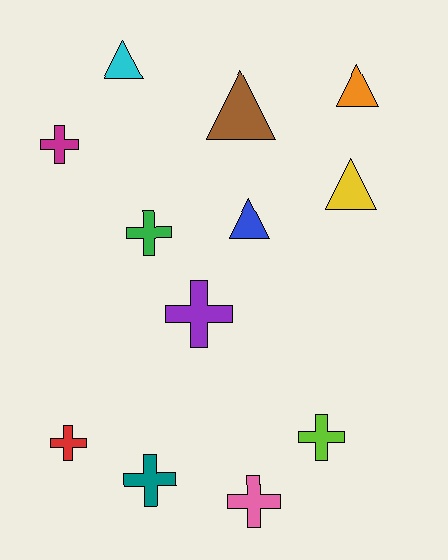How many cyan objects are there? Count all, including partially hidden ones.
There is 1 cyan object.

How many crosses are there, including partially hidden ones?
There are 7 crosses.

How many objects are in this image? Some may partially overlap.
There are 12 objects.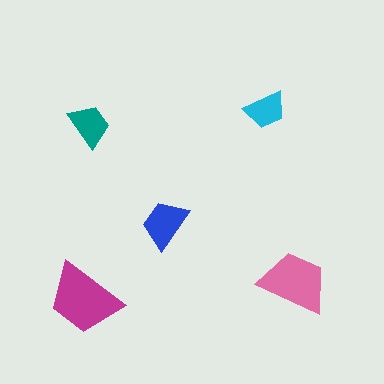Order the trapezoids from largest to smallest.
the magenta one, the pink one, the blue one, the teal one, the cyan one.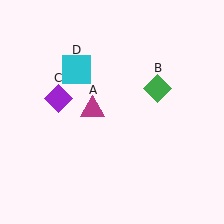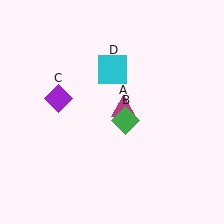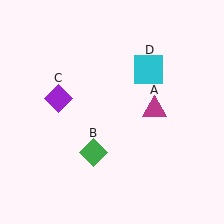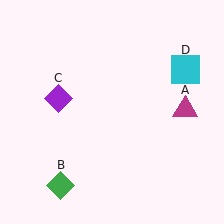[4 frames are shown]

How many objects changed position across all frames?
3 objects changed position: magenta triangle (object A), green diamond (object B), cyan square (object D).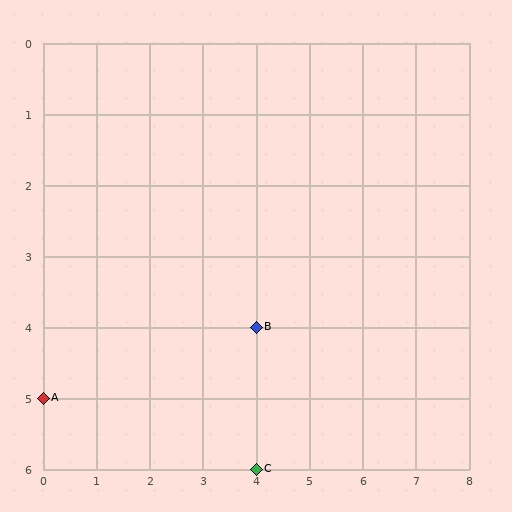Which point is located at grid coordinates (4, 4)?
Point B is at (4, 4).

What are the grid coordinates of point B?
Point B is at grid coordinates (4, 4).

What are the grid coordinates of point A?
Point A is at grid coordinates (0, 5).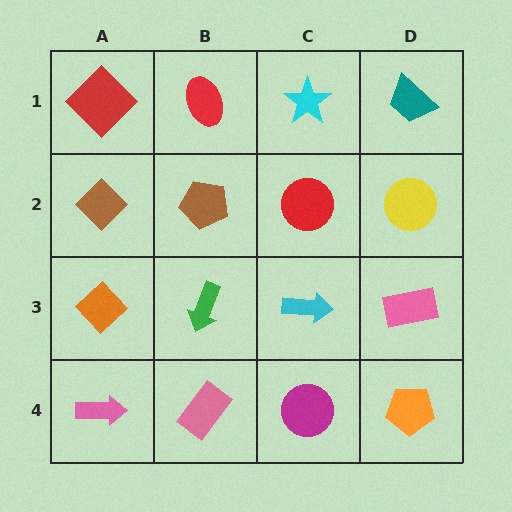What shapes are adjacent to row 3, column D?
A yellow circle (row 2, column D), an orange pentagon (row 4, column D), a cyan arrow (row 3, column C).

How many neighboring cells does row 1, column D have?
2.